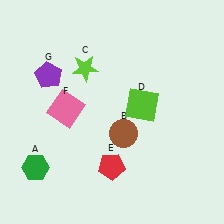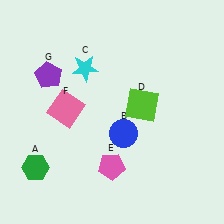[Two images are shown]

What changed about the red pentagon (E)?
In Image 1, E is red. In Image 2, it changed to pink.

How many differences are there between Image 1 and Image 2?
There are 3 differences between the two images.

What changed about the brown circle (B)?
In Image 1, B is brown. In Image 2, it changed to blue.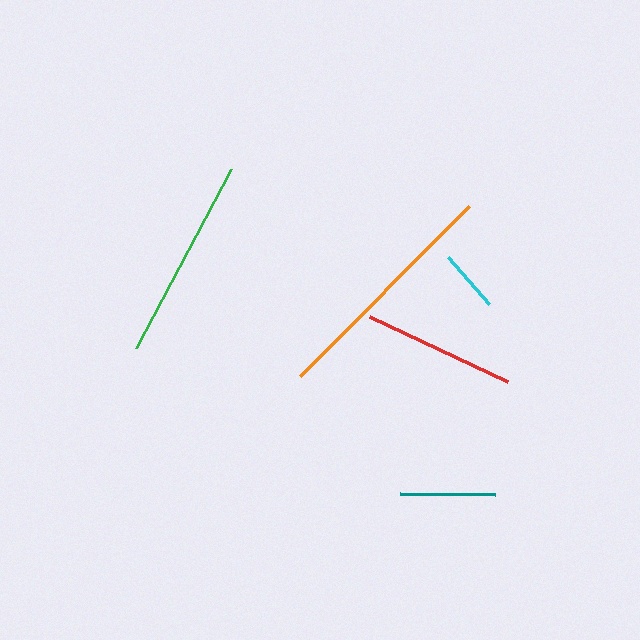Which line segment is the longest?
The orange line is the longest at approximately 240 pixels.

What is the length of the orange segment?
The orange segment is approximately 240 pixels long.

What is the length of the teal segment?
The teal segment is approximately 95 pixels long.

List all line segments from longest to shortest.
From longest to shortest: orange, green, red, teal, cyan.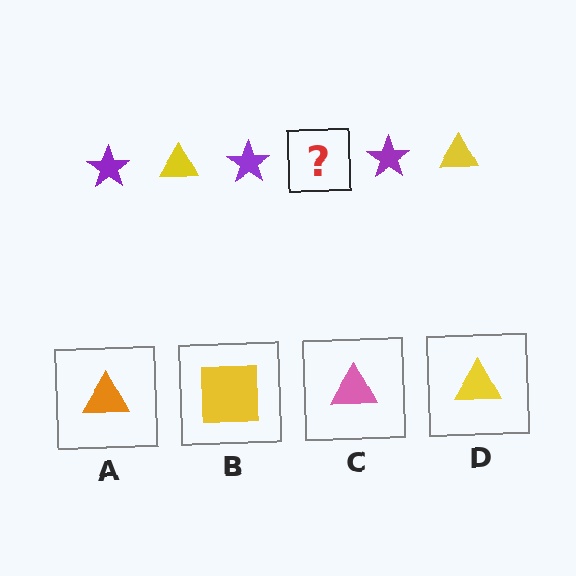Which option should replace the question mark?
Option D.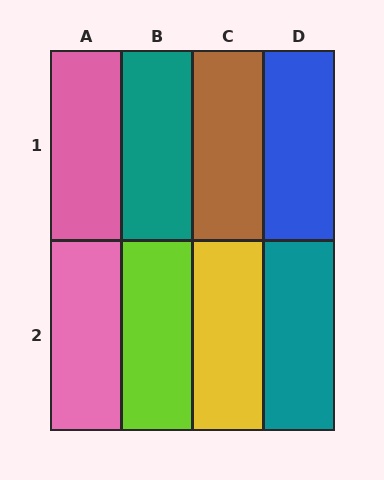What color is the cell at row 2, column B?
Lime.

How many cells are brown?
1 cell is brown.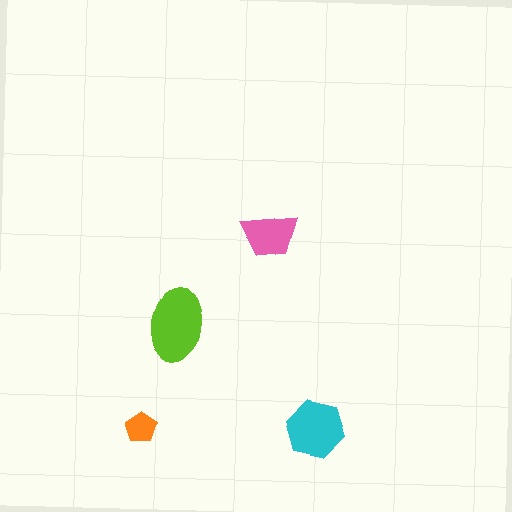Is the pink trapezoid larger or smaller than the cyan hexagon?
Smaller.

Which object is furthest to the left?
The orange pentagon is leftmost.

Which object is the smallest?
The orange pentagon.